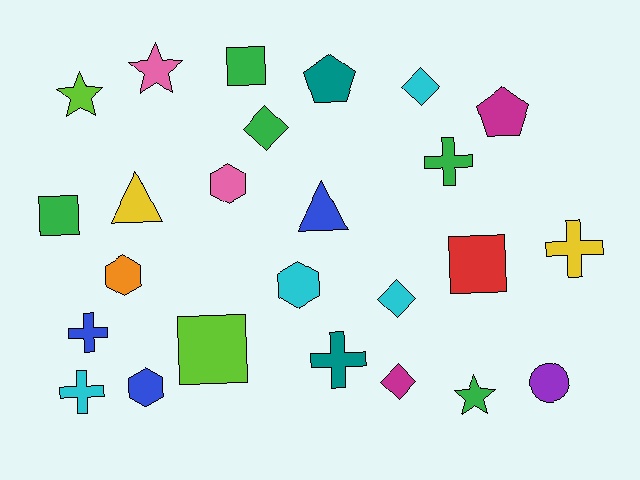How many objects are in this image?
There are 25 objects.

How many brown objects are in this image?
There are no brown objects.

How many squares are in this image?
There are 4 squares.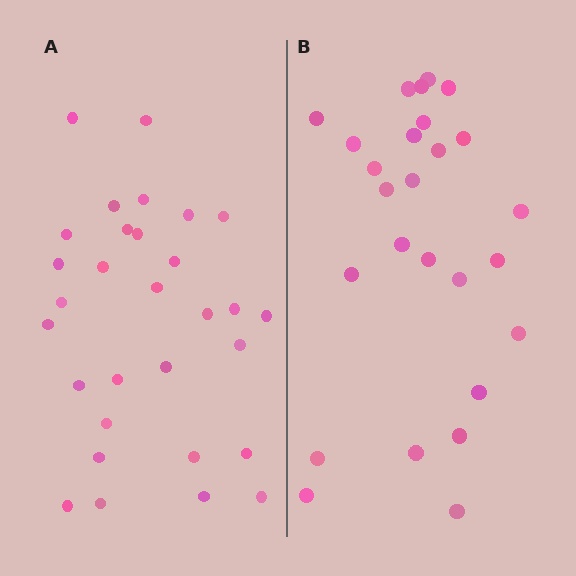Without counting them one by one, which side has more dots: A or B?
Region A (the left region) has more dots.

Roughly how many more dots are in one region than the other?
Region A has about 4 more dots than region B.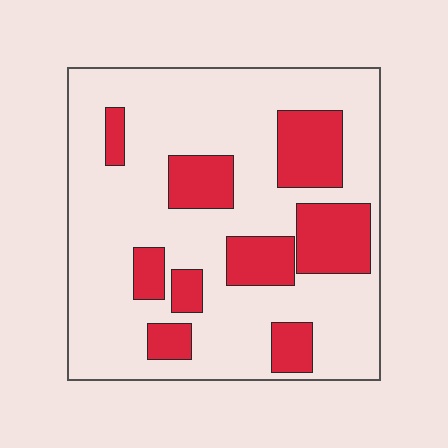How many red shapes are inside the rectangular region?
9.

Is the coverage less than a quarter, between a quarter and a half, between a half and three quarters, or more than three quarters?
Between a quarter and a half.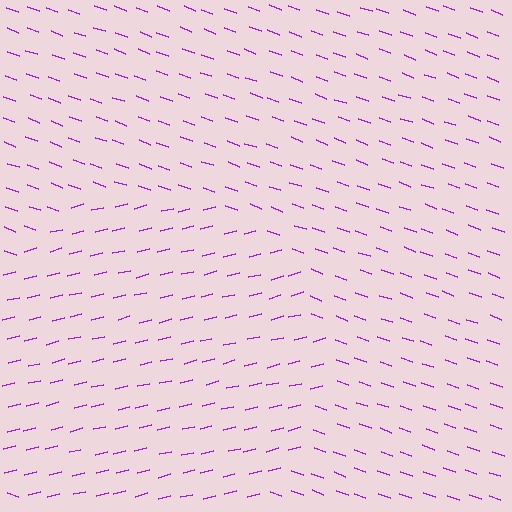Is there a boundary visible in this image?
Yes, there is a texture boundary formed by a change in line orientation.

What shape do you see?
I see a circle.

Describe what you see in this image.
The image is filled with small purple line segments. A circle region in the image has lines oriented differently from the surrounding lines, creating a visible texture boundary.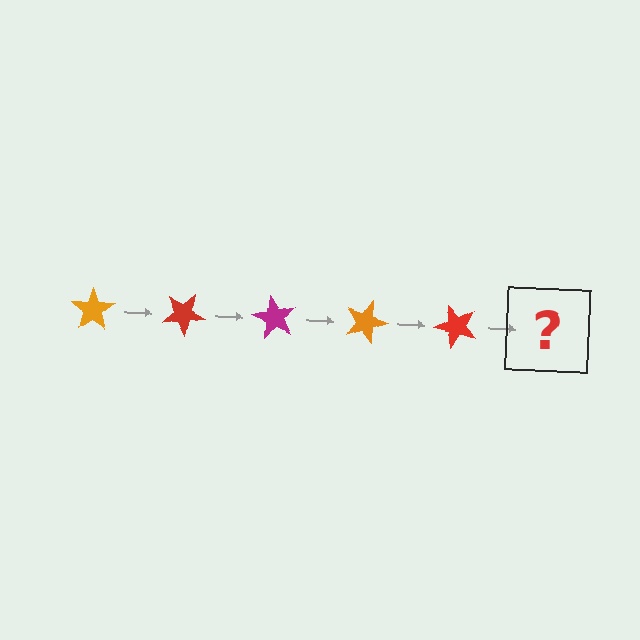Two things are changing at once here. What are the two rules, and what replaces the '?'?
The two rules are that it rotates 30 degrees each step and the color cycles through orange, red, and magenta. The '?' should be a magenta star, rotated 150 degrees from the start.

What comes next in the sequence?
The next element should be a magenta star, rotated 150 degrees from the start.